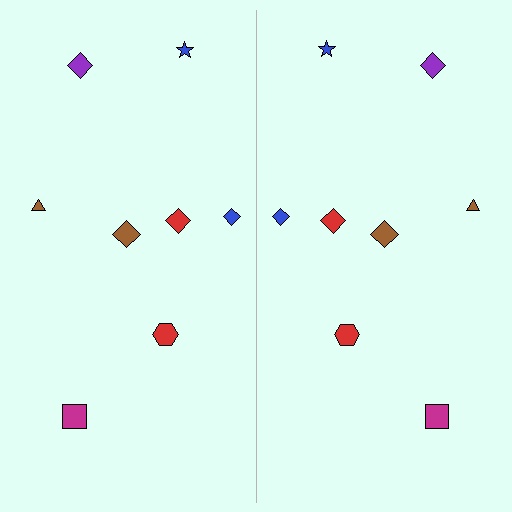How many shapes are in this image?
There are 16 shapes in this image.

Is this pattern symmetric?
Yes, this pattern has bilateral (reflection) symmetry.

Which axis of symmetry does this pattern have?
The pattern has a vertical axis of symmetry running through the center of the image.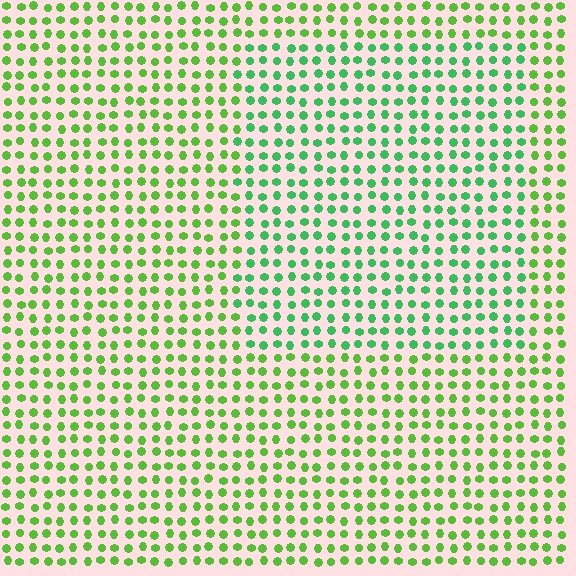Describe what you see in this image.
The image is filled with small lime elements in a uniform arrangement. A rectangle-shaped region is visible where the elements are tinted to a slightly different hue, forming a subtle color boundary.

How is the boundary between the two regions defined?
The boundary is defined purely by a slight shift in hue (about 30 degrees). Spacing, size, and orientation are identical on both sides.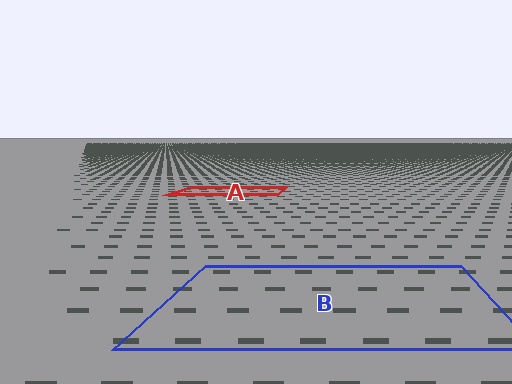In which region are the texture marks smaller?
The texture marks are smaller in region A, because it is farther away.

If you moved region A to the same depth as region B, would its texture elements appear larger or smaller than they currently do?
They would appear larger. At a closer depth, the same texture elements are projected at a bigger on-screen size.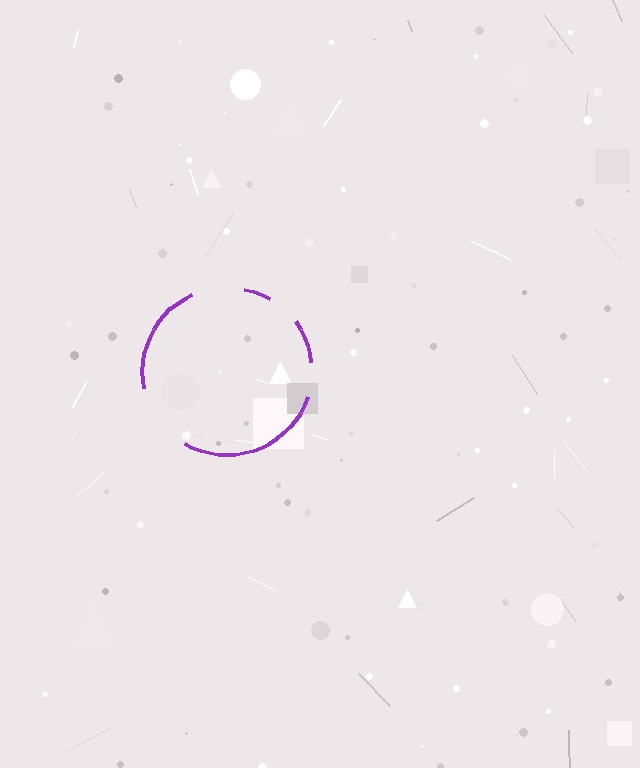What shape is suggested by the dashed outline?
The dashed outline suggests a circle.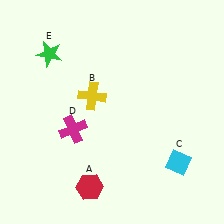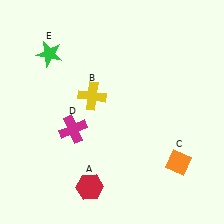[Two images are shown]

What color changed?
The diamond (C) changed from cyan in Image 1 to orange in Image 2.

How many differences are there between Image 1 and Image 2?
There is 1 difference between the two images.